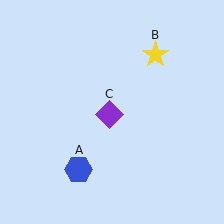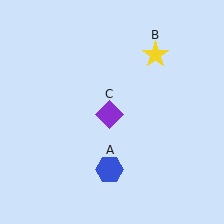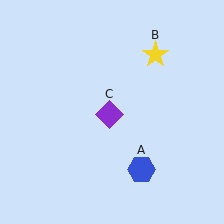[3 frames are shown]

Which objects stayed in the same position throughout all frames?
Yellow star (object B) and purple diamond (object C) remained stationary.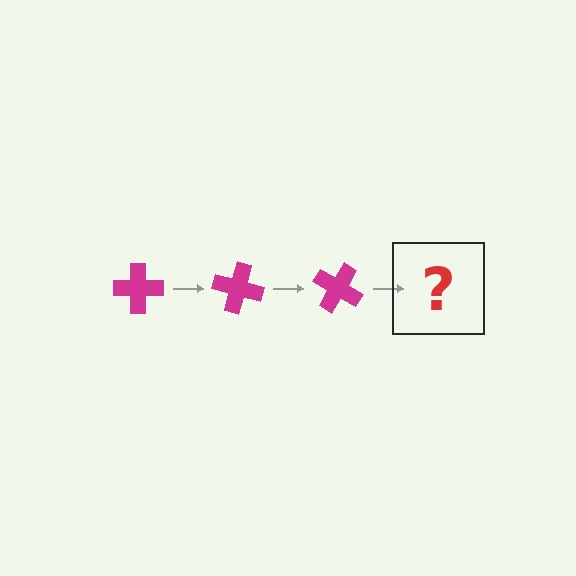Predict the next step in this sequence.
The next step is a magenta cross rotated 45 degrees.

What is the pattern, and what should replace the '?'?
The pattern is that the cross rotates 15 degrees each step. The '?' should be a magenta cross rotated 45 degrees.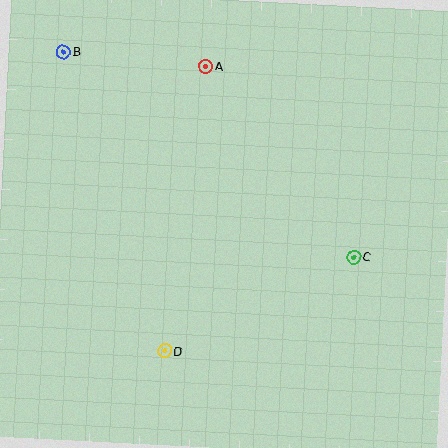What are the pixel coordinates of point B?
Point B is at (63, 52).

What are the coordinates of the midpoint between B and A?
The midpoint between B and A is at (135, 59).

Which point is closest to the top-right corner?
Point A is closest to the top-right corner.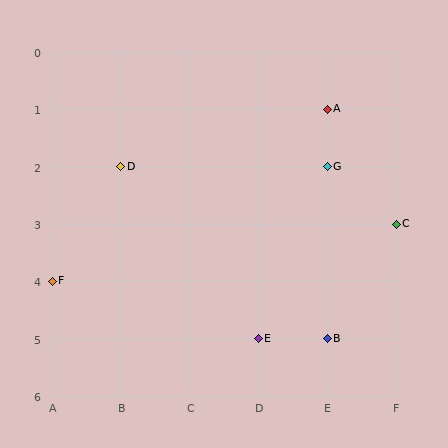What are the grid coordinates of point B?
Point B is at grid coordinates (E, 5).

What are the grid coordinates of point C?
Point C is at grid coordinates (F, 3).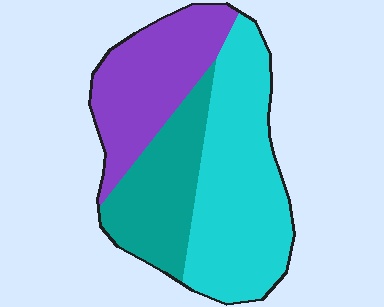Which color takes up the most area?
Cyan, at roughly 45%.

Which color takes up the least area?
Teal, at roughly 25%.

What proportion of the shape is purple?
Purple covers about 30% of the shape.